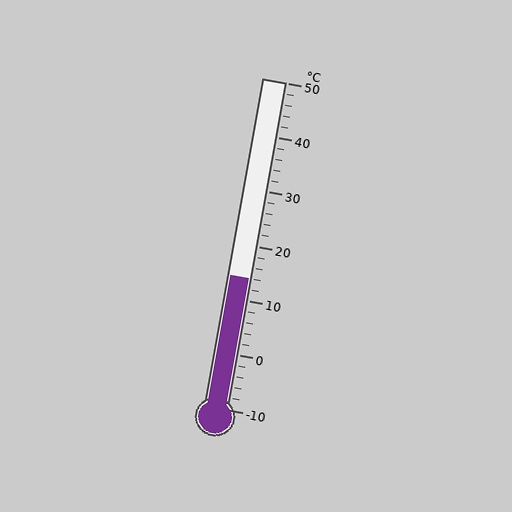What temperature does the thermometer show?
The thermometer shows approximately 14°C.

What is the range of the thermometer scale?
The thermometer scale ranges from -10°C to 50°C.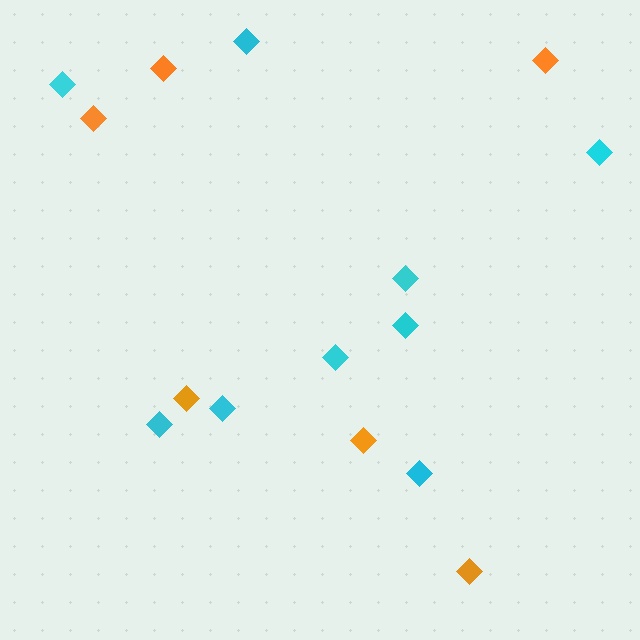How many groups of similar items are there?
There are 2 groups: one group of cyan diamonds (9) and one group of orange diamonds (6).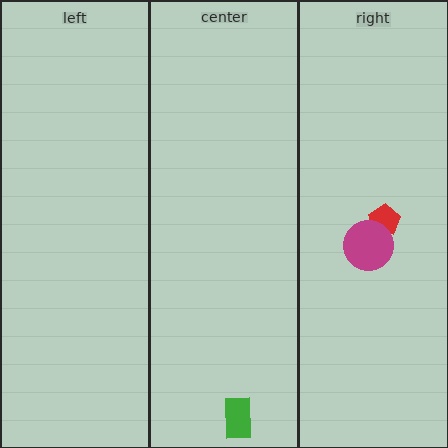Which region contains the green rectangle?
The center region.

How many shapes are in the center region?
1.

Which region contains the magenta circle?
The right region.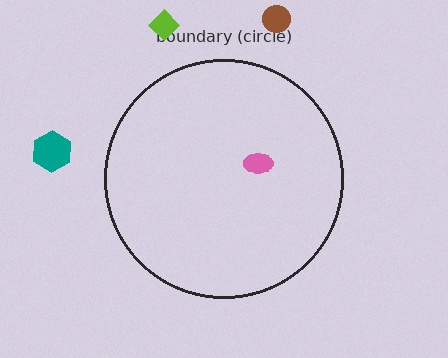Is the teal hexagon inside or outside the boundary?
Outside.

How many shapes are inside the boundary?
1 inside, 3 outside.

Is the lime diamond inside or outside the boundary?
Outside.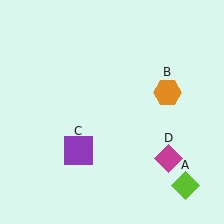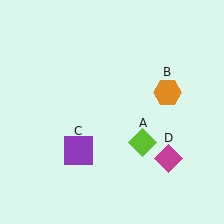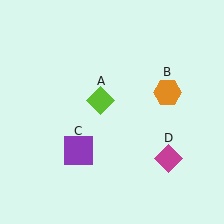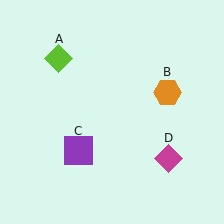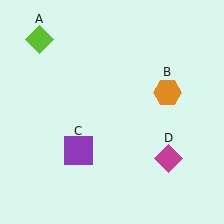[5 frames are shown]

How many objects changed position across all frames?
1 object changed position: lime diamond (object A).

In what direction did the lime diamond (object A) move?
The lime diamond (object A) moved up and to the left.